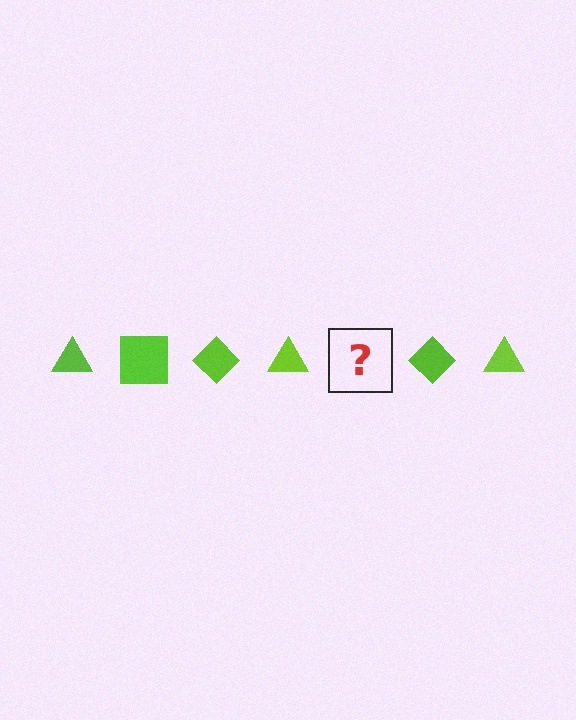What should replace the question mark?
The question mark should be replaced with a lime square.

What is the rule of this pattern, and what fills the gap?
The rule is that the pattern cycles through triangle, square, diamond shapes in lime. The gap should be filled with a lime square.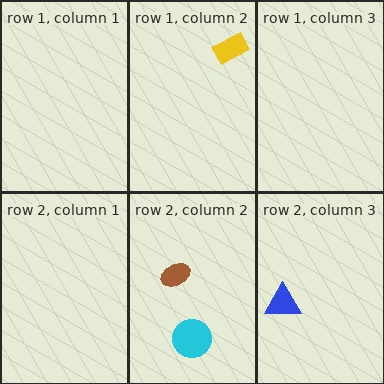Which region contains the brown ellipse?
The row 2, column 2 region.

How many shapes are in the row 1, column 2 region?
1.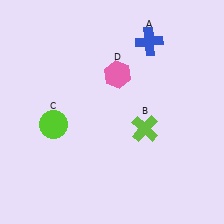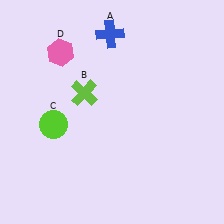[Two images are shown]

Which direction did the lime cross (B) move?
The lime cross (B) moved left.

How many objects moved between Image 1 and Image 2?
3 objects moved between the two images.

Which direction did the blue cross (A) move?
The blue cross (A) moved left.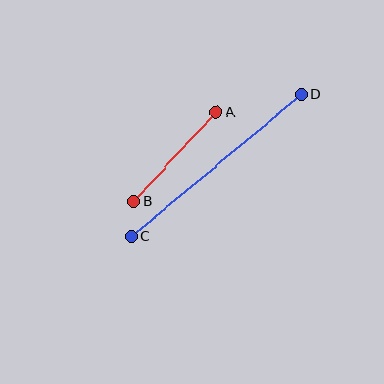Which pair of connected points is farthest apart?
Points C and D are farthest apart.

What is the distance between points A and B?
The distance is approximately 121 pixels.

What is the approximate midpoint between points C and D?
The midpoint is at approximately (216, 165) pixels.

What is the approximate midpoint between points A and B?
The midpoint is at approximately (175, 157) pixels.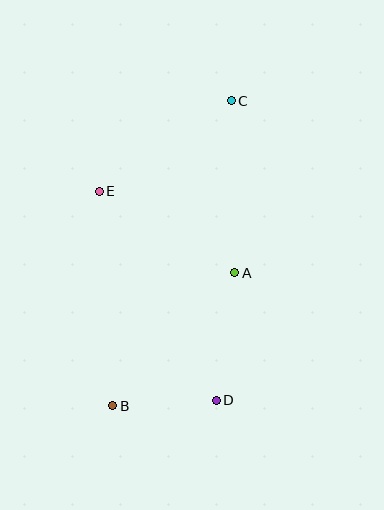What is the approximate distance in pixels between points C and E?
The distance between C and E is approximately 160 pixels.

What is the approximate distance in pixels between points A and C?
The distance between A and C is approximately 172 pixels.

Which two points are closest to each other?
Points B and D are closest to each other.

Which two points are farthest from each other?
Points B and C are farthest from each other.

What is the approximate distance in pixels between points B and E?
The distance between B and E is approximately 215 pixels.